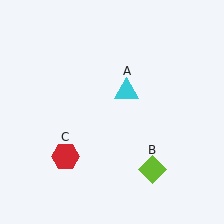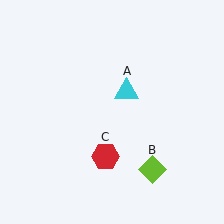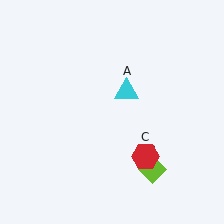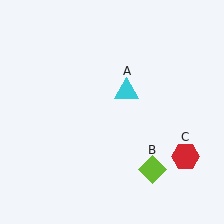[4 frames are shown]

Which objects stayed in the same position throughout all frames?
Cyan triangle (object A) and lime diamond (object B) remained stationary.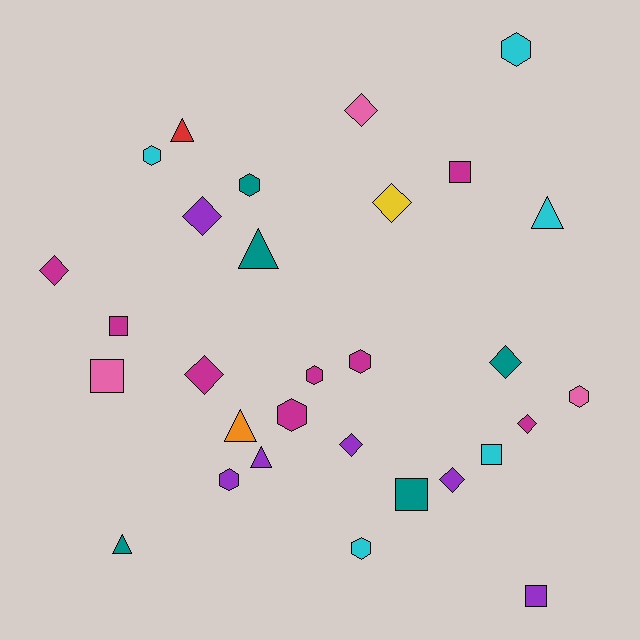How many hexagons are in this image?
There are 9 hexagons.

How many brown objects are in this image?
There are no brown objects.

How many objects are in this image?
There are 30 objects.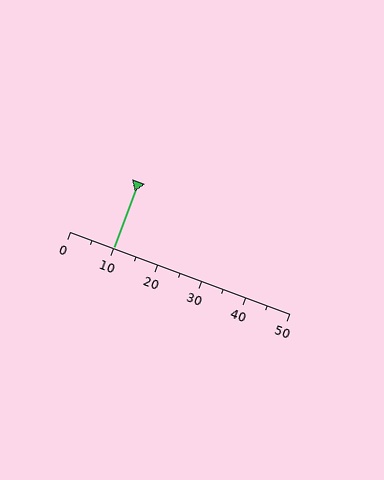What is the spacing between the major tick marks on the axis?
The major ticks are spaced 10 apart.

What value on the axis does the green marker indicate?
The marker indicates approximately 10.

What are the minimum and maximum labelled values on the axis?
The axis runs from 0 to 50.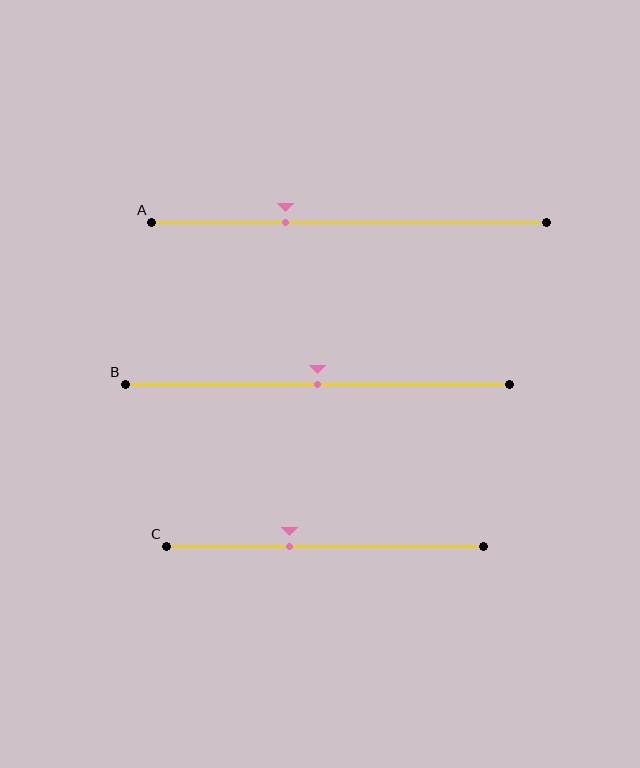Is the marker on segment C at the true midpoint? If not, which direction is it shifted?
No, the marker on segment C is shifted to the left by about 11% of the segment length.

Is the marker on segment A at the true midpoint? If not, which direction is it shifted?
No, the marker on segment A is shifted to the left by about 16% of the segment length.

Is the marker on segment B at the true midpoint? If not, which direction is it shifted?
Yes, the marker on segment B is at the true midpoint.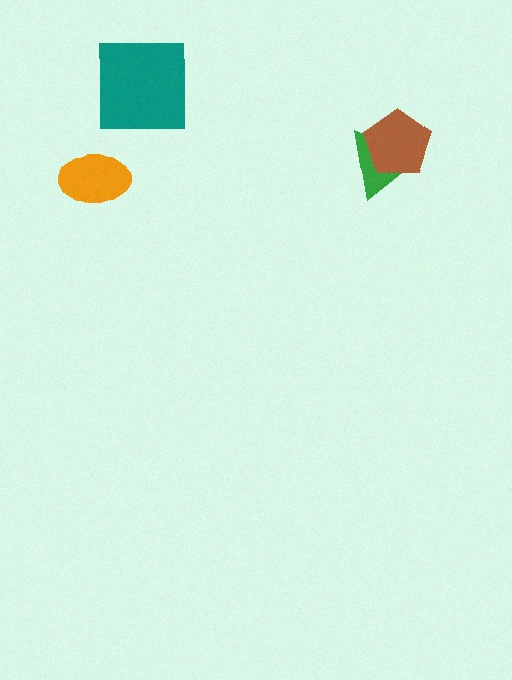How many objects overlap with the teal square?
0 objects overlap with the teal square.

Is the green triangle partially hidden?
Yes, it is partially covered by another shape.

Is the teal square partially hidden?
No, no other shape covers it.